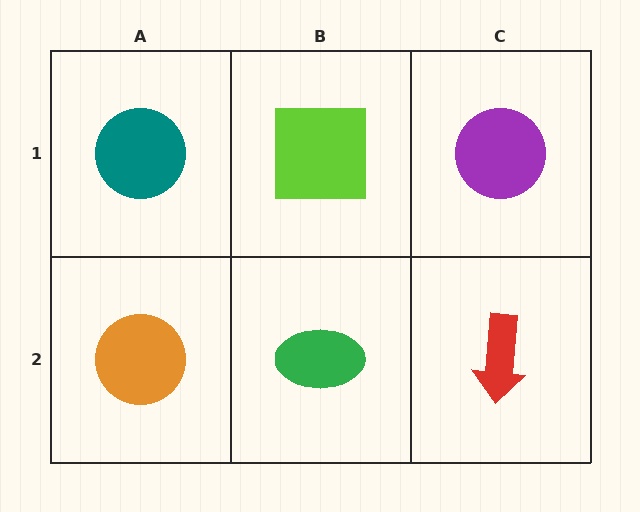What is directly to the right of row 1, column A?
A lime square.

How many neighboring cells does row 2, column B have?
3.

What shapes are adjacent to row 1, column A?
An orange circle (row 2, column A), a lime square (row 1, column B).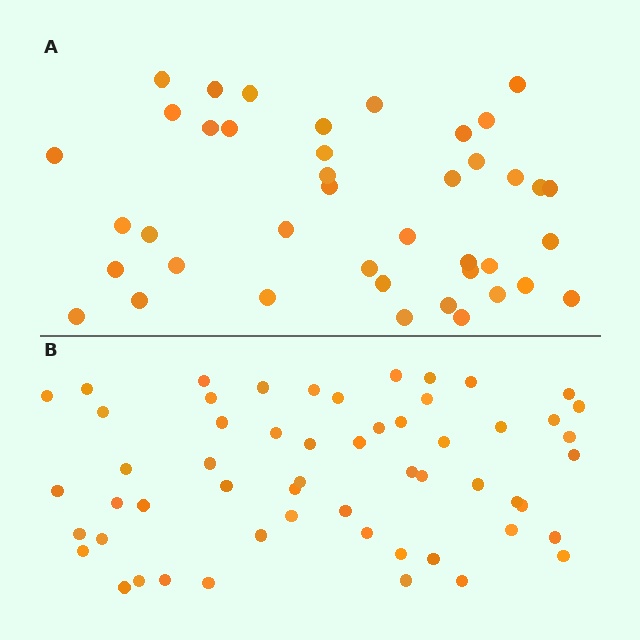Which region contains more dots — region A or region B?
Region B (the bottom region) has more dots.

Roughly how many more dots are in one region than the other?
Region B has approximately 15 more dots than region A.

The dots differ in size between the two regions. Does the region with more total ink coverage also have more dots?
No. Region A has more total ink coverage because its dots are larger, but region B actually contains more individual dots. Total area can be misleading — the number of items is what matters here.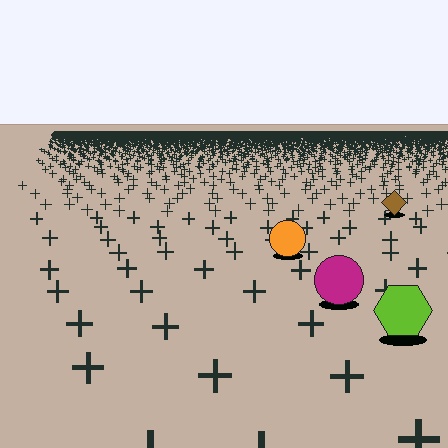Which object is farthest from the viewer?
The brown diamond is farthest from the viewer. It appears smaller and the ground texture around it is denser.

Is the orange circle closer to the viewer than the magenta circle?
No. The magenta circle is closer — you can tell from the texture gradient: the ground texture is coarser near it.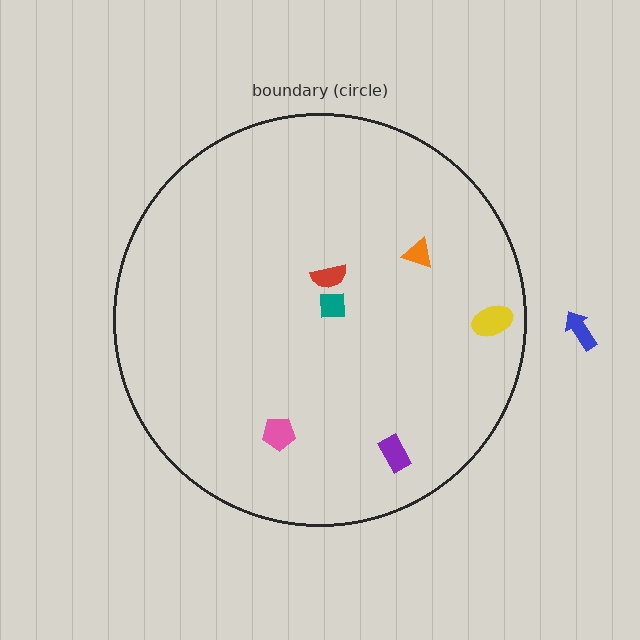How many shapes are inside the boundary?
6 inside, 1 outside.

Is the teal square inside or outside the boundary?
Inside.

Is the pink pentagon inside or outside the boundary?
Inside.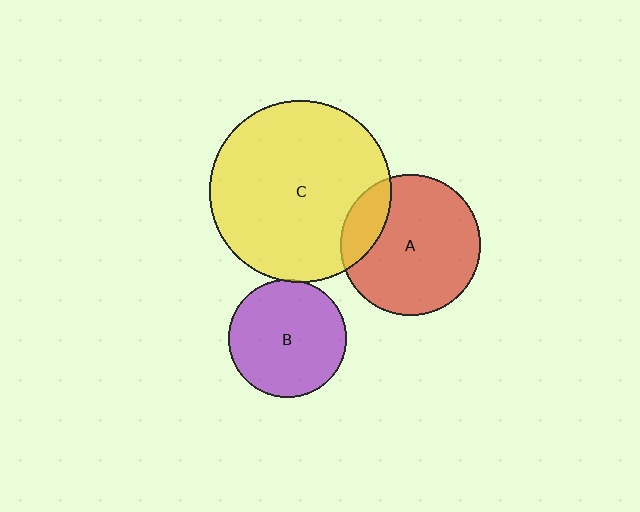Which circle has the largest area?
Circle C (yellow).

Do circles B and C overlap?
Yes.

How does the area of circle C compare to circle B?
Approximately 2.4 times.